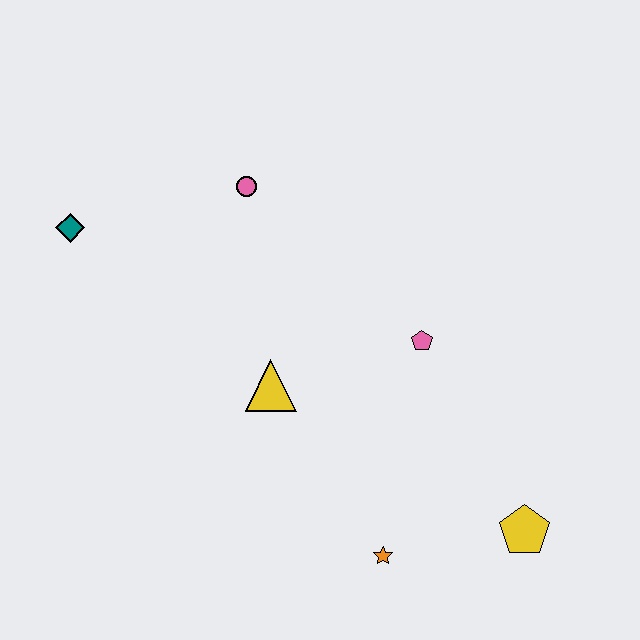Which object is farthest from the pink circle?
The yellow pentagon is farthest from the pink circle.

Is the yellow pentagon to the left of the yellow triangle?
No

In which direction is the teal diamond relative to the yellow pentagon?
The teal diamond is to the left of the yellow pentagon.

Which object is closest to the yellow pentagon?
The orange star is closest to the yellow pentagon.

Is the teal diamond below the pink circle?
Yes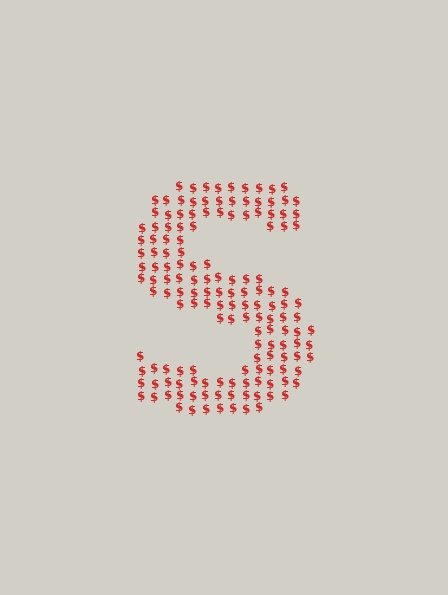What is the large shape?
The large shape is the letter S.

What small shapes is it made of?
It is made of small dollar signs.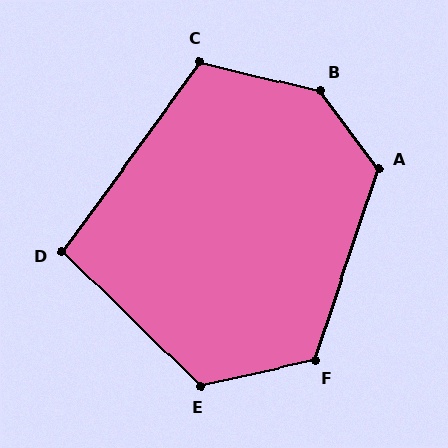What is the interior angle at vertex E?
Approximately 123 degrees (obtuse).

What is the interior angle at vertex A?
Approximately 125 degrees (obtuse).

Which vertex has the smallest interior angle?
D, at approximately 98 degrees.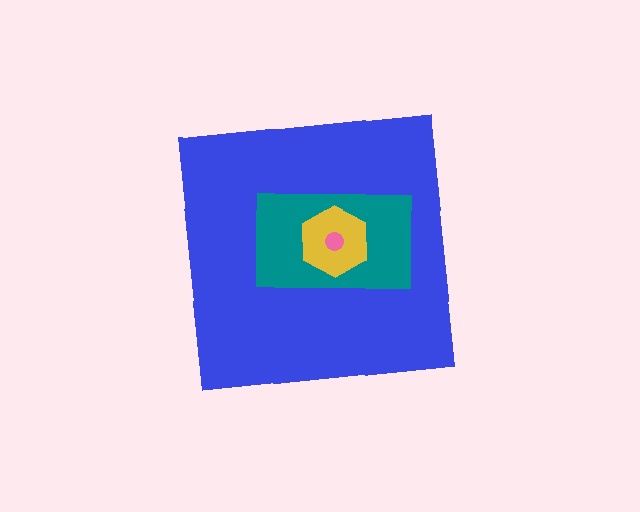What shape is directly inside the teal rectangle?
The yellow hexagon.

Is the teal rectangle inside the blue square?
Yes.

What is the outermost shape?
The blue square.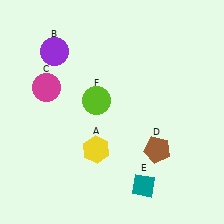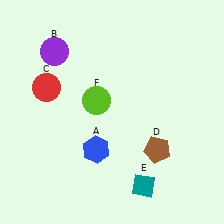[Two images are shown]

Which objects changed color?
A changed from yellow to blue. C changed from magenta to red.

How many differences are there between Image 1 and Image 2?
There are 2 differences between the two images.